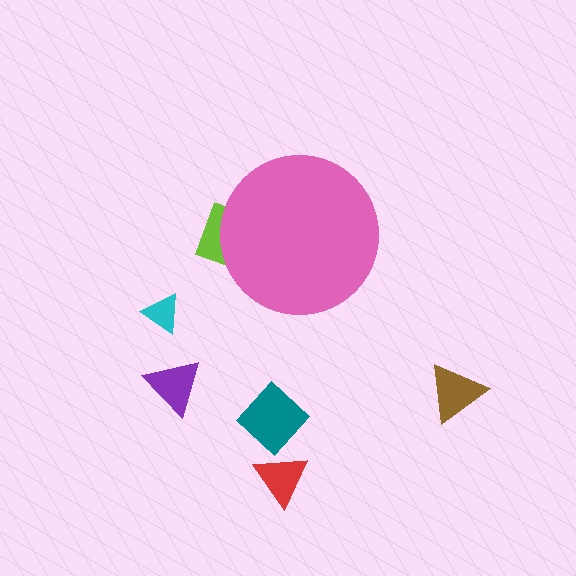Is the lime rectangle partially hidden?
Yes, the lime rectangle is partially hidden behind the pink circle.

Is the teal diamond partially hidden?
No, the teal diamond is fully visible.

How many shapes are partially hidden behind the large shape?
1 shape is partially hidden.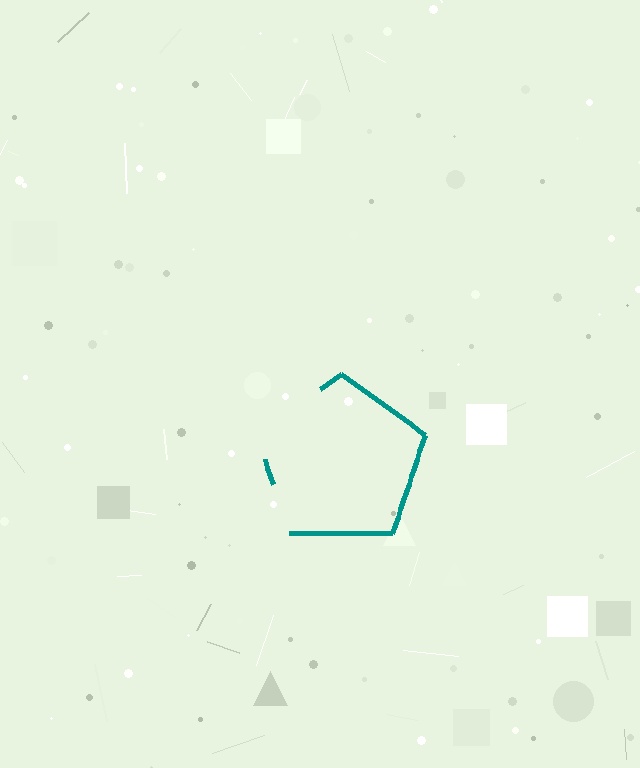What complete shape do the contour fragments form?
The contour fragments form a pentagon.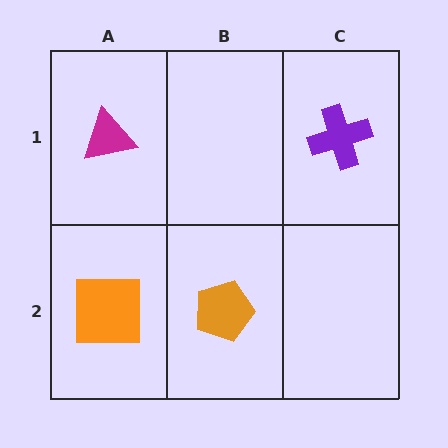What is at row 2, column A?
An orange square.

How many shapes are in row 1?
2 shapes.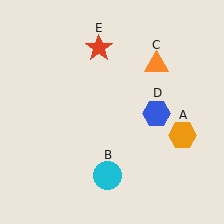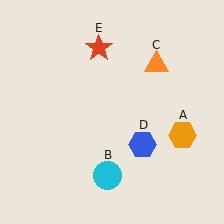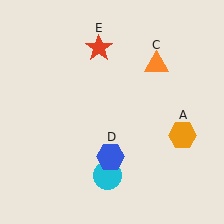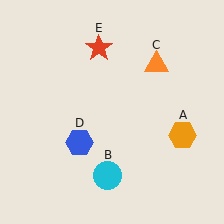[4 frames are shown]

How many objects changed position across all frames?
1 object changed position: blue hexagon (object D).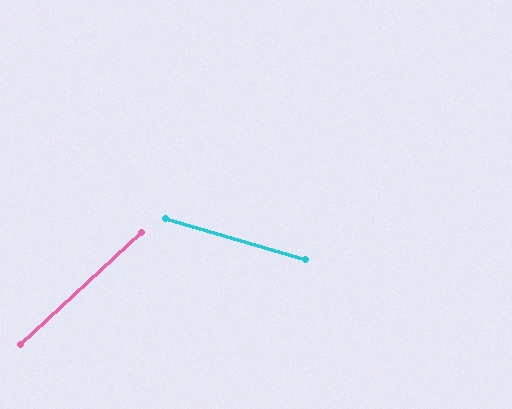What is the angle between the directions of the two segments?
Approximately 59 degrees.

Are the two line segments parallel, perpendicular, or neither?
Neither parallel nor perpendicular — they differ by about 59°.